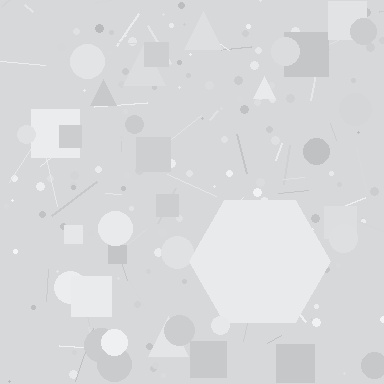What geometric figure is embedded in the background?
A hexagon is embedded in the background.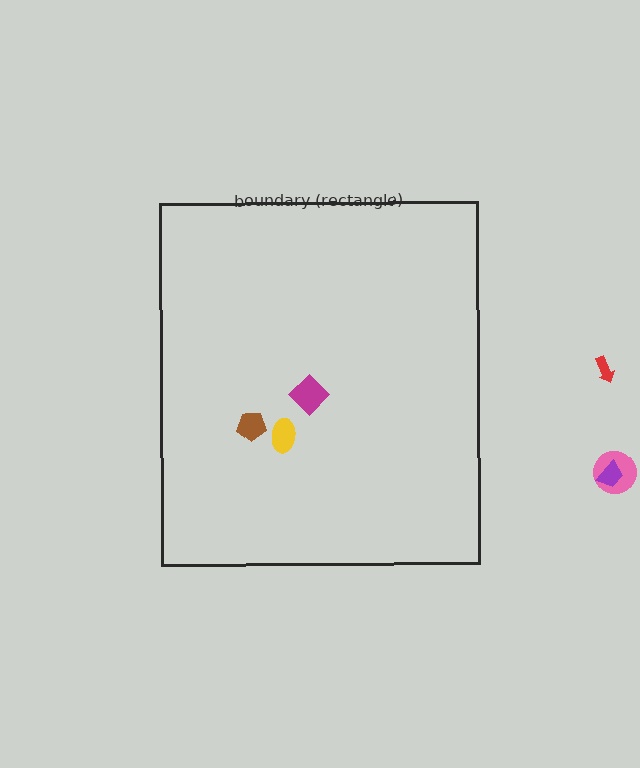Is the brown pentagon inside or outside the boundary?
Inside.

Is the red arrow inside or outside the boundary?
Outside.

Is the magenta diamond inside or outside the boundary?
Inside.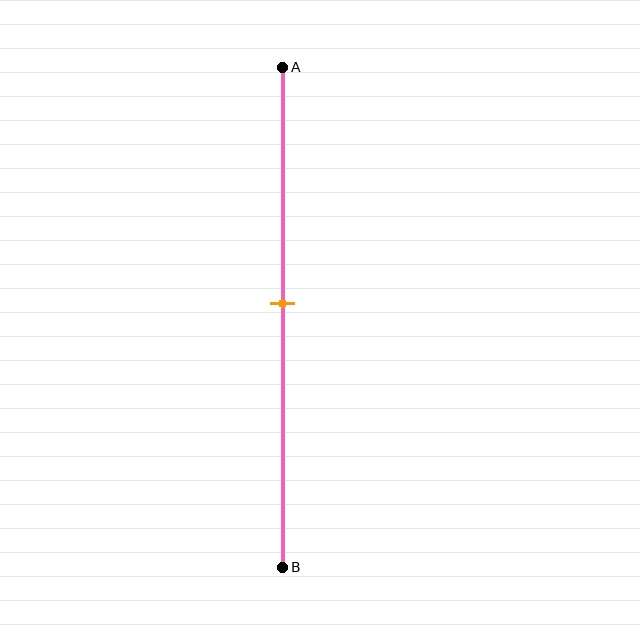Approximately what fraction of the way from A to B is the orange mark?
The orange mark is approximately 45% of the way from A to B.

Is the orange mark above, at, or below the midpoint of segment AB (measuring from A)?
The orange mark is approximately at the midpoint of segment AB.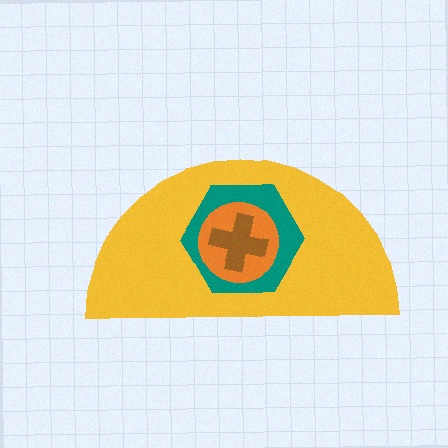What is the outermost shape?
The yellow semicircle.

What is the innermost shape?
The brown cross.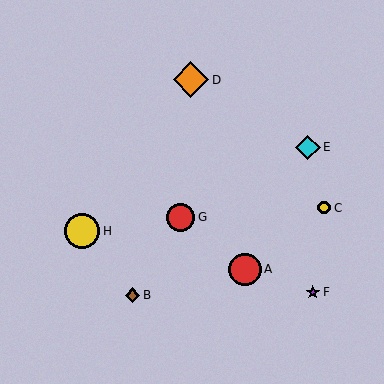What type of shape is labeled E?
Shape E is a cyan diamond.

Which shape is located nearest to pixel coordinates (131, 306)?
The brown diamond (labeled B) at (133, 295) is nearest to that location.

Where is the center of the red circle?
The center of the red circle is at (181, 217).